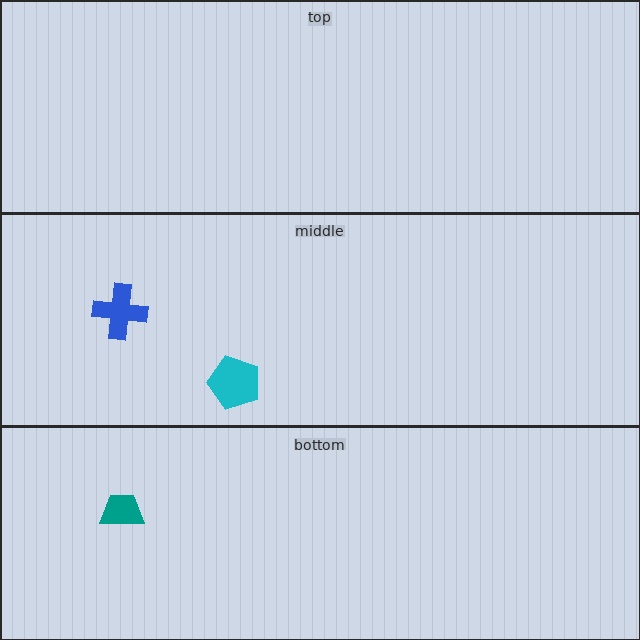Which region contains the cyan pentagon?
The middle region.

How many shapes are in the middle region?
2.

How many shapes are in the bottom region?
1.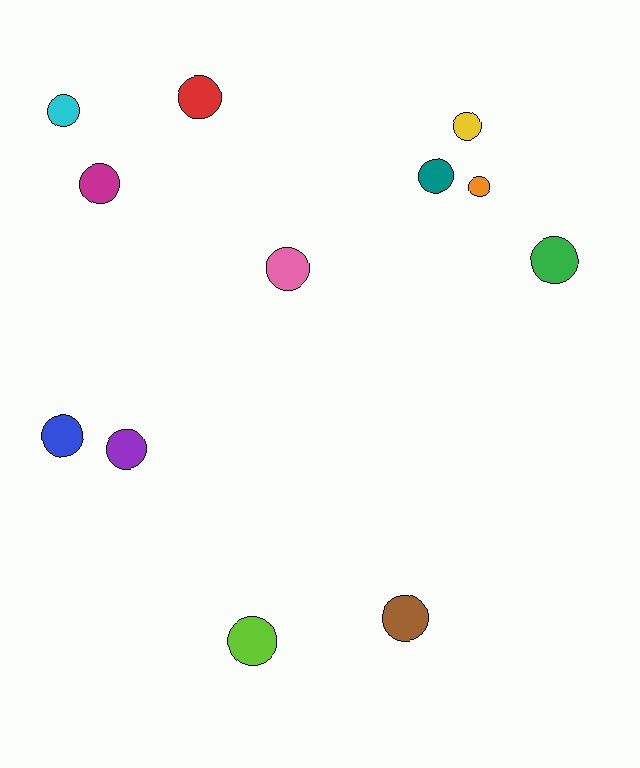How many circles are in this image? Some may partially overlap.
There are 12 circles.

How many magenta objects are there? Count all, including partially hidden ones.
There is 1 magenta object.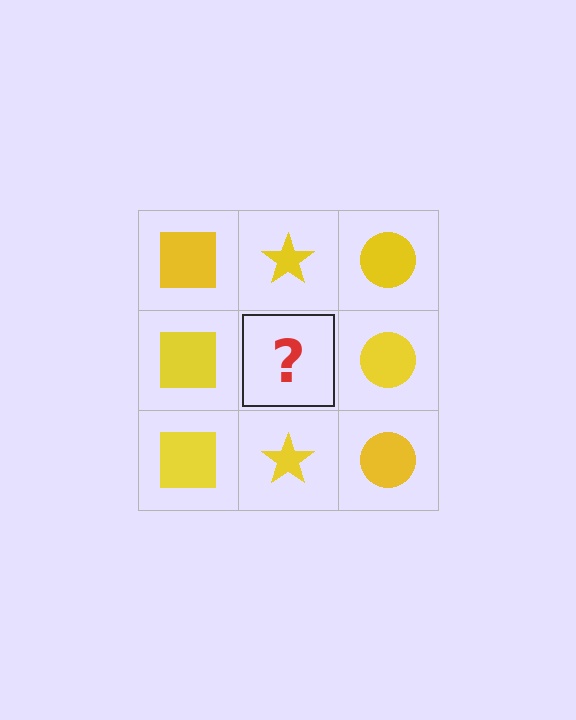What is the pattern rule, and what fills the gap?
The rule is that each column has a consistent shape. The gap should be filled with a yellow star.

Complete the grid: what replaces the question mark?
The question mark should be replaced with a yellow star.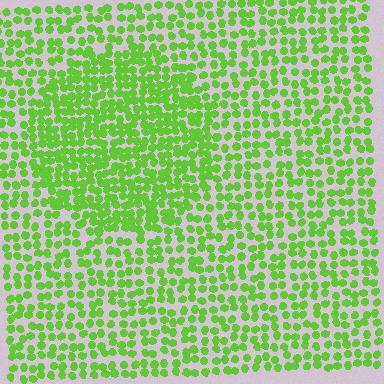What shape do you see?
I see a circle.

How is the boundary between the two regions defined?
The boundary is defined by a change in element density (approximately 1.6x ratio). All elements are the same color, size, and shape.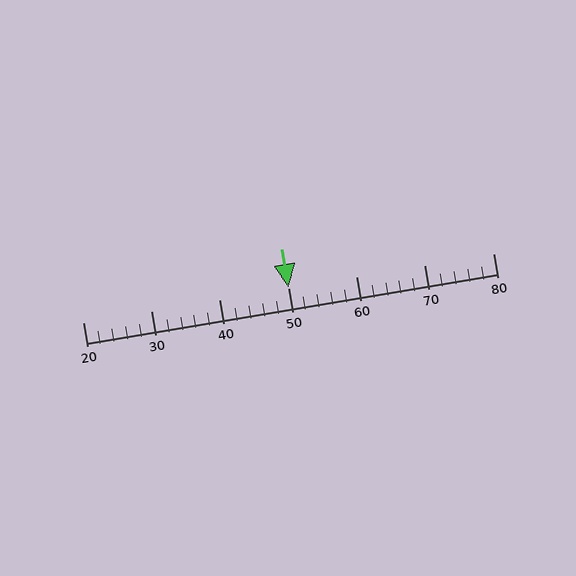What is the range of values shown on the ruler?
The ruler shows values from 20 to 80.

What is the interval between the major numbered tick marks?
The major tick marks are spaced 10 units apart.